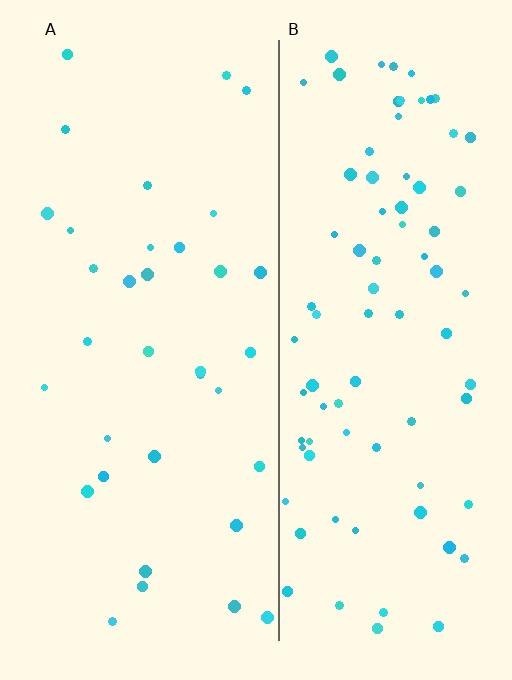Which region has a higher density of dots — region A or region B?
B (the right).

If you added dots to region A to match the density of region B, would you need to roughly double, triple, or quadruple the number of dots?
Approximately double.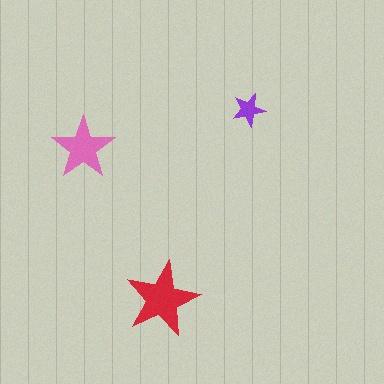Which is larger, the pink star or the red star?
The red one.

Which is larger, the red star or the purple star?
The red one.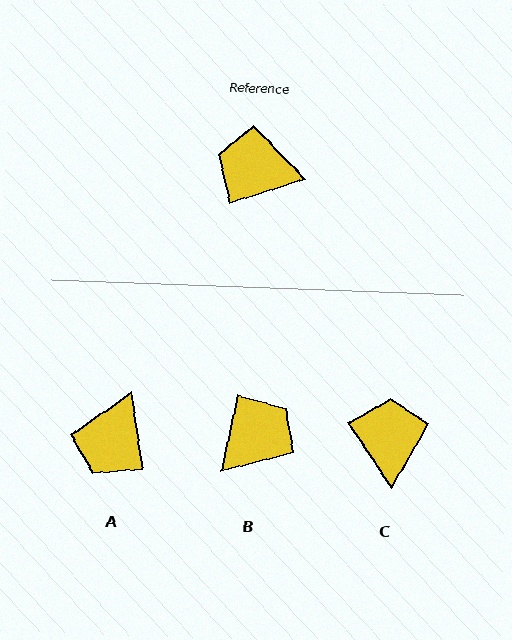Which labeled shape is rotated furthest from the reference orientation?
B, about 120 degrees away.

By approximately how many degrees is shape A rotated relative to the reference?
Approximately 81 degrees counter-clockwise.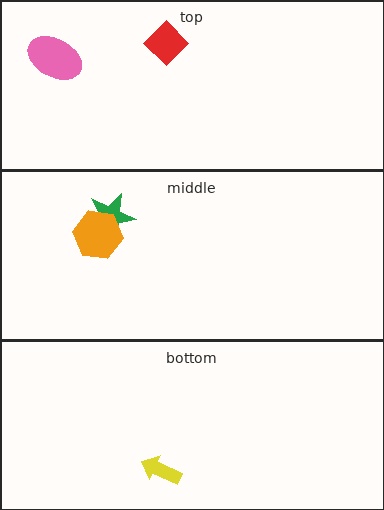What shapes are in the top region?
The pink ellipse, the red diamond.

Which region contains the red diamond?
The top region.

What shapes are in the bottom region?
The yellow arrow.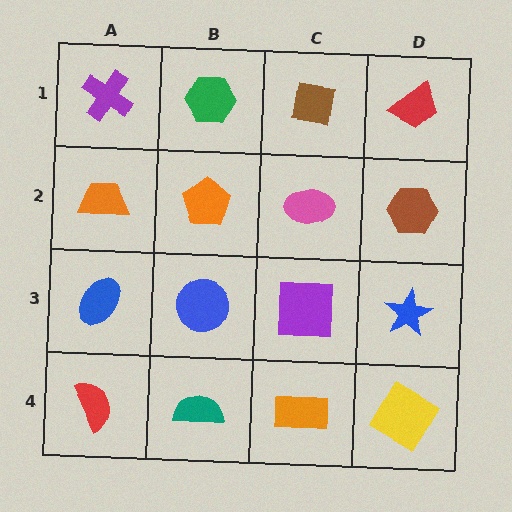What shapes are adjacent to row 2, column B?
A green hexagon (row 1, column B), a blue circle (row 3, column B), an orange trapezoid (row 2, column A), a pink ellipse (row 2, column C).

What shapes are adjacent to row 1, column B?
An orange pentagon (row 2, column B), a purple cross (row 1, column A), a brown square (row 1, column C).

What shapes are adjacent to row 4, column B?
A blue circle (row 3, column B), a red semicircle (row 4, column A), an orange rectangle (row 4, column C).